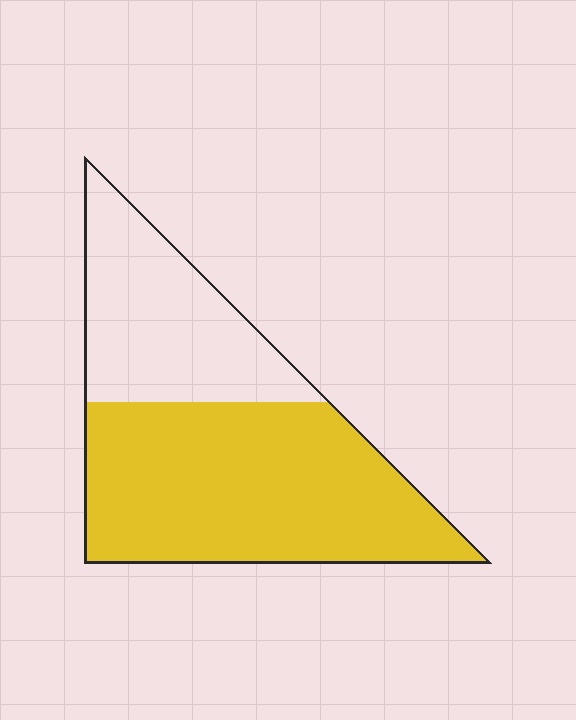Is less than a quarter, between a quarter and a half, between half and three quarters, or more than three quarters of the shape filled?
Between half and three quarters.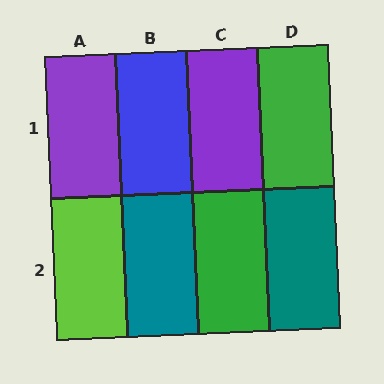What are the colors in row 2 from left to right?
Lime, teal, green, teal.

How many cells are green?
2 cells are green.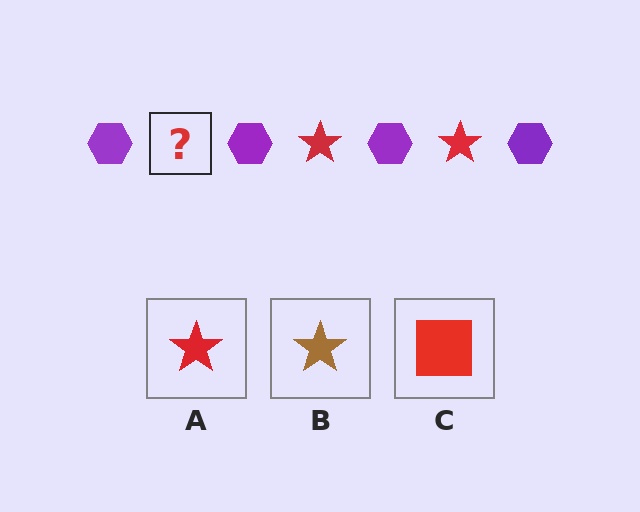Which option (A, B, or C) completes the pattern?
A.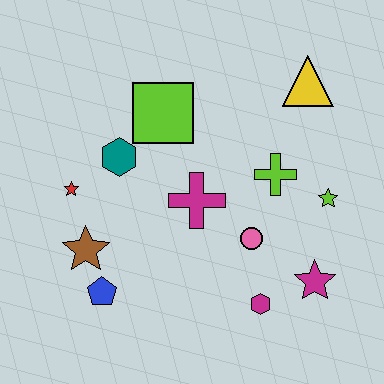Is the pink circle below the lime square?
Yes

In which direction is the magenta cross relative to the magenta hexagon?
The magenta cross is above the magenta hexagon.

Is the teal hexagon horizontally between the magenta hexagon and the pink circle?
No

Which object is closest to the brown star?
The blue pentagon is closest to the brown star.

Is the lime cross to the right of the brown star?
Yes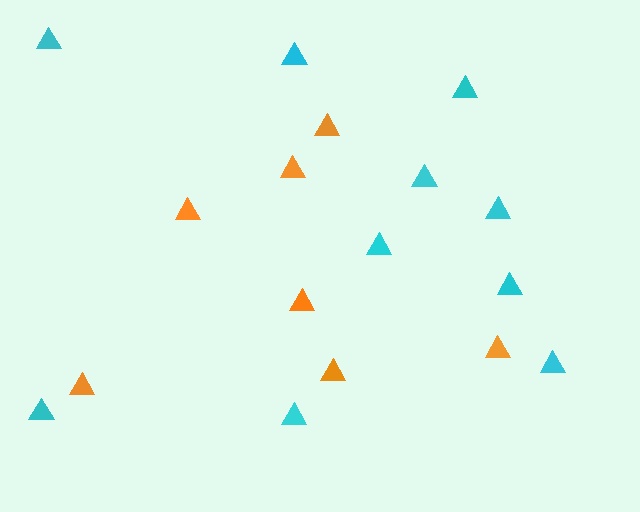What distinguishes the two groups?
There are 2 groups: one group of cyan triangles (10) and one group of orange triangles (7).